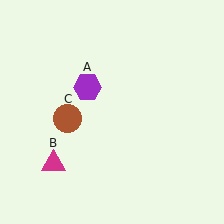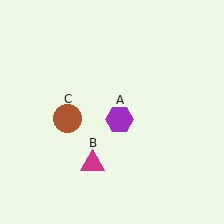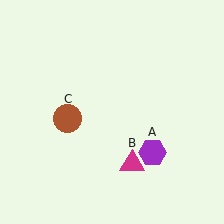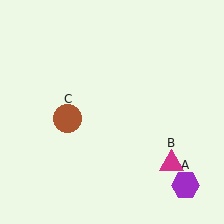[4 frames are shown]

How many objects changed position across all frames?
2 objects changed position: purple hexagon (object A), magenta triangle (object B).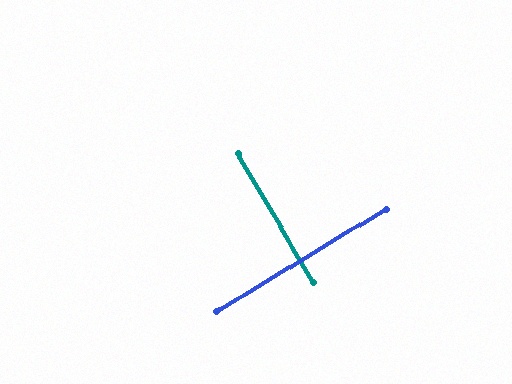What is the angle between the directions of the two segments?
Approximately 89 degrees.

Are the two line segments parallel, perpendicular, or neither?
Perpendicular — they meet at approximately 89°.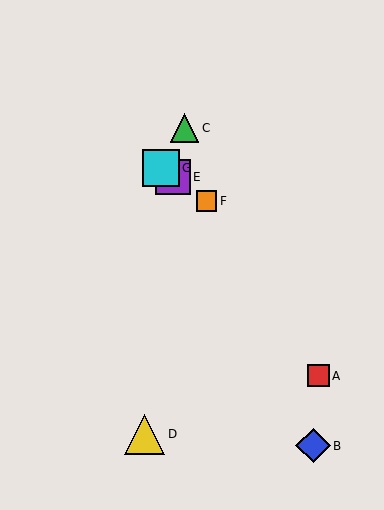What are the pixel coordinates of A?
Object A is at (319, 376).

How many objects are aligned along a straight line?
3 objects (E, F, G) are aligned along a straight line.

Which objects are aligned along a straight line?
Objects E, F, G are aligned along a straight line.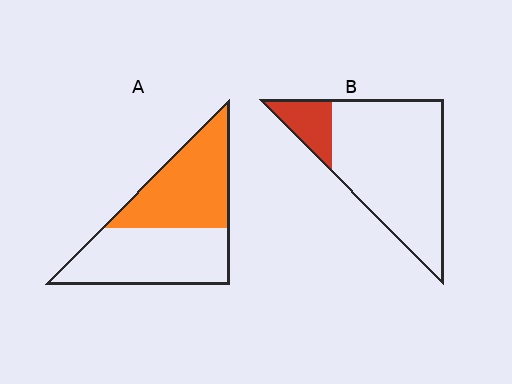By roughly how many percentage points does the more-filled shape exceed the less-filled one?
By roughly 35 percentage points (A over B).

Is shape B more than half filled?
No.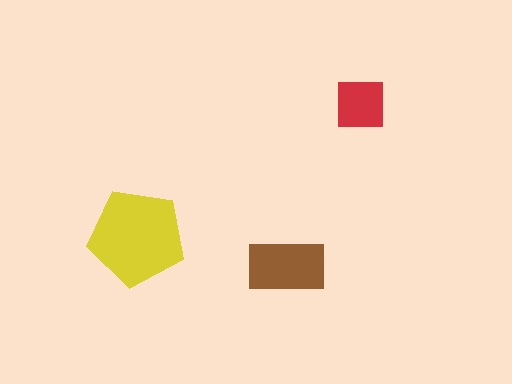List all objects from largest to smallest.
The yellow pentagon, the brown rectangle, the red square.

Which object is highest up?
The red square is topmost.